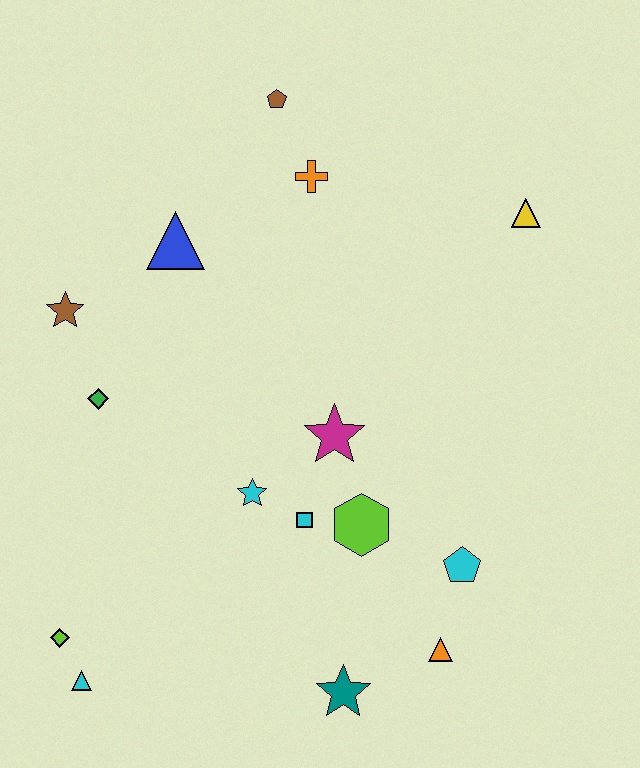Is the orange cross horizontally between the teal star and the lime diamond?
Yes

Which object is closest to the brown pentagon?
The orange cross is closest to the brown pentagon.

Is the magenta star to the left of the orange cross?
No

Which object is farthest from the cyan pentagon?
The brown pentagon is farthest from the cyan pentagon.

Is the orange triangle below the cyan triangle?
No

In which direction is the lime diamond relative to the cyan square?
The lime diamond is to the left of the cyan square.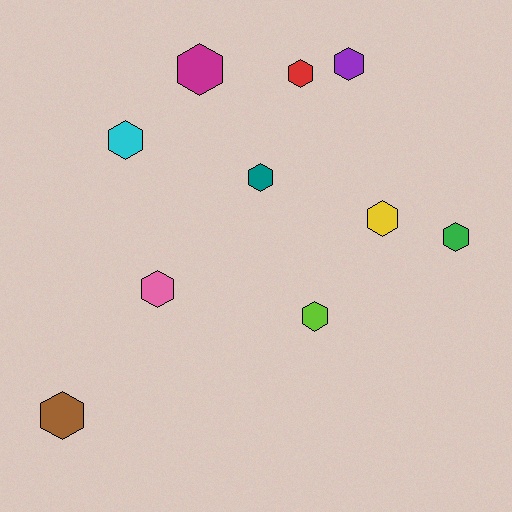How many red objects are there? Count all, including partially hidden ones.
There is 1 red object.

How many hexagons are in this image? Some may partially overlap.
There are 10 hexagons.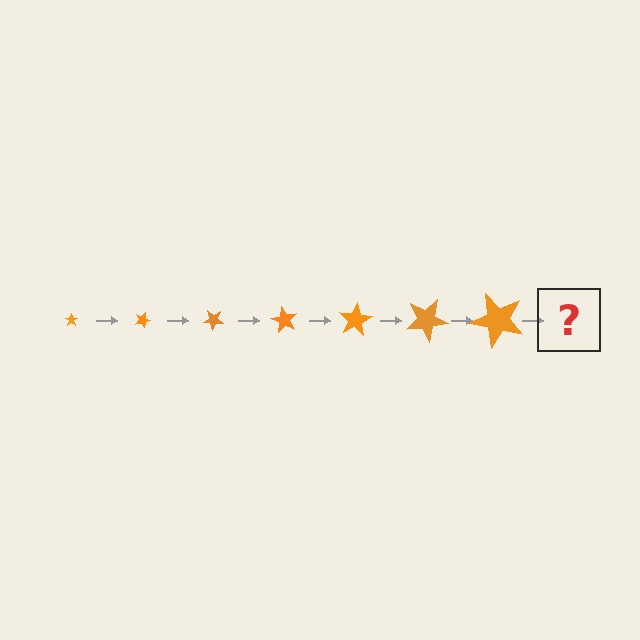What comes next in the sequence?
The next element should be a star, larger than the previous one and rotated 140 degrees from the start.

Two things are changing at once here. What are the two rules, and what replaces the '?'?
The two rules are that the star grows larger each step and it rotates 20 degrees each step. The '?' should be a star, larger than the previous one and rotated 140 degrees from the start.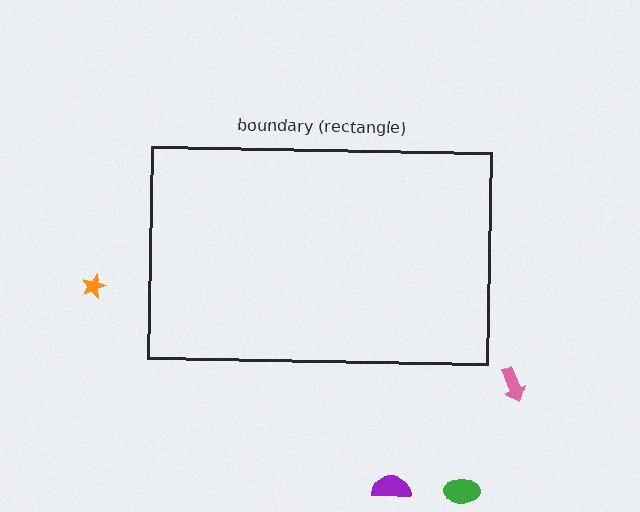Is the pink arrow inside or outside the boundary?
Outside.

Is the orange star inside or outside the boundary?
Outside.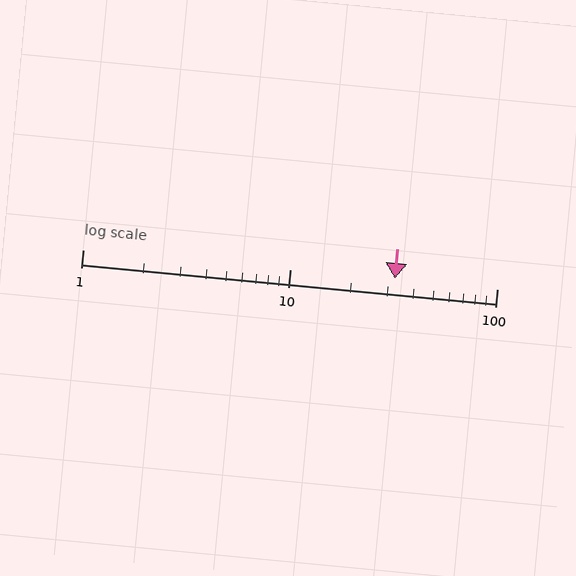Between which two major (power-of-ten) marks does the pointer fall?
The pointer is between 10 and 100.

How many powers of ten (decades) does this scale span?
The scale spans 2 decades, from 1 to 100.